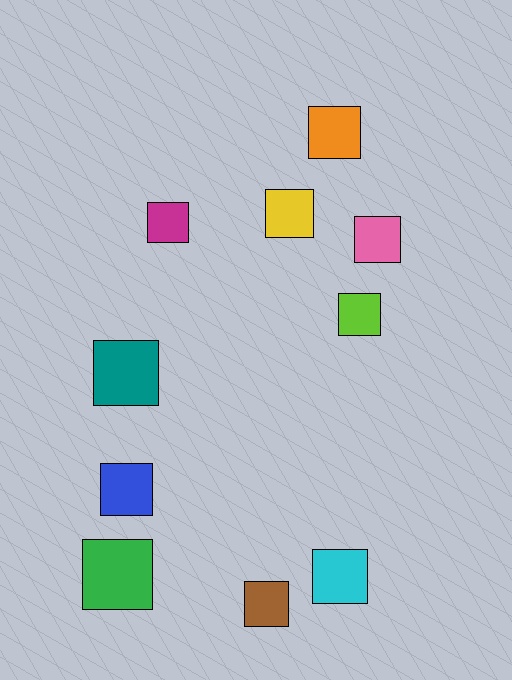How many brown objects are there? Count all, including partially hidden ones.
There is 1 brown object.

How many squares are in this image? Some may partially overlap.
There are 10 squares.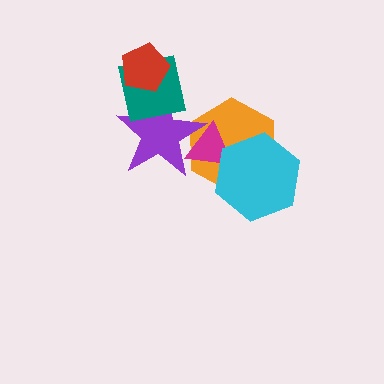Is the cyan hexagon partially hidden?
No, no other shape covers it.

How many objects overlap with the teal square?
2 objects overlap with the teal square.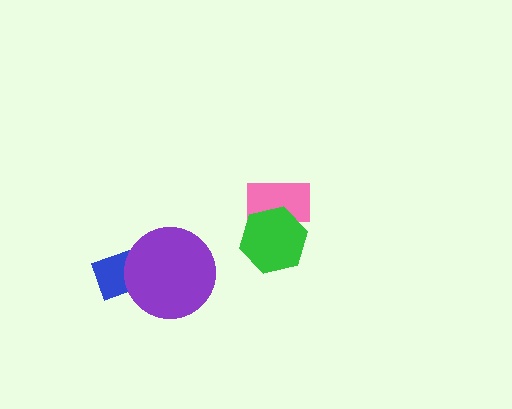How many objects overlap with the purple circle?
1 object overlaps with the purple circle.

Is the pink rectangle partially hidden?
Yes, it is partially covered by another shape.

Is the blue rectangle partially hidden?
Yes, it is partially covered by another shape.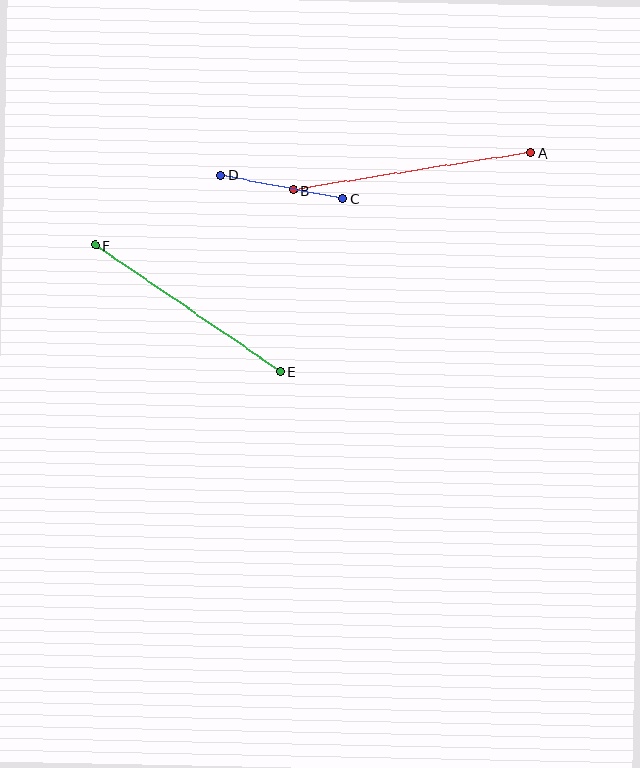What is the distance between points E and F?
The distance is approximately 225 pixels.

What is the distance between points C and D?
The distance is approximately 124 pixels.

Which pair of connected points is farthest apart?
Points A and B are farthest apart.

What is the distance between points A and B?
The distance is approximately 240 pixels.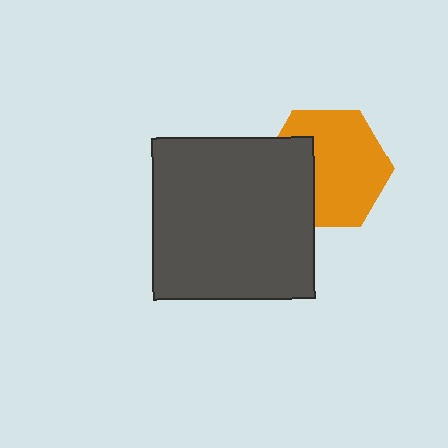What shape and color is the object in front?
The object in front is a dark gray square.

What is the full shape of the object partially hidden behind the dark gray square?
The partially hidden object is an orange hexagon.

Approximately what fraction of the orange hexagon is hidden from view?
Roughly 32% of the orange hexagon is hidden behind the dark gray square.